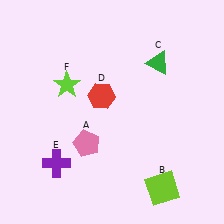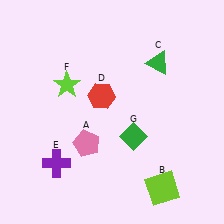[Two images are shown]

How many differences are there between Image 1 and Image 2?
There is 1 difference between the two images.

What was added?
A green diamond (G) was added in Image 2.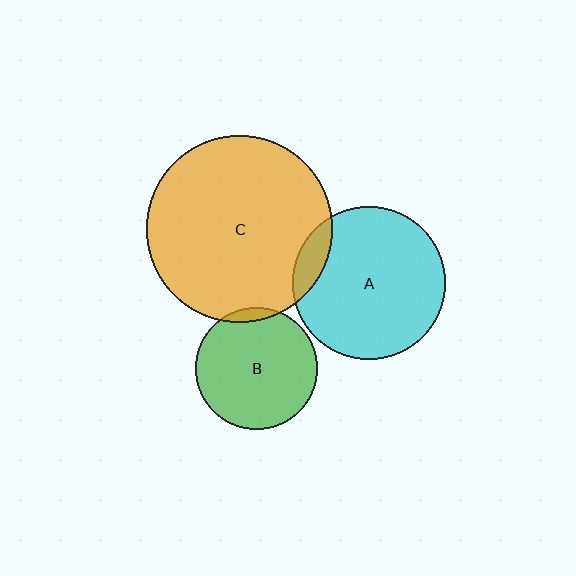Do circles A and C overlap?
Yes.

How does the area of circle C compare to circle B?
Approximately 2.4 times.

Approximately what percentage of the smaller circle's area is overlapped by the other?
Approximately 10%.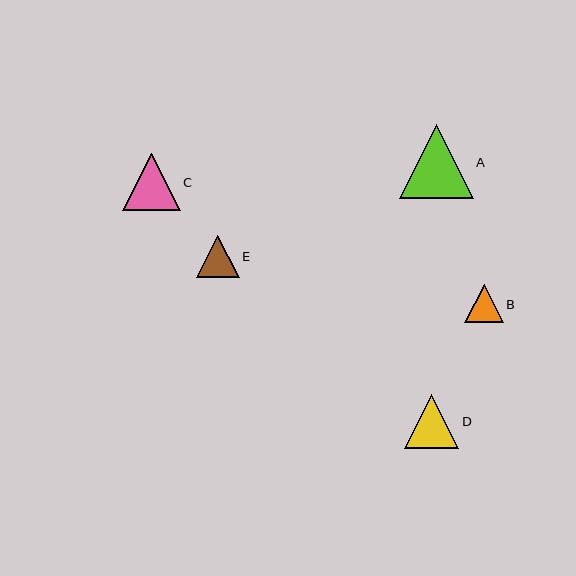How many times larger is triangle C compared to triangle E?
Triangle C is approximately 1.3 times the size of triangle E.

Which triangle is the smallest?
Triangle B is the smallest with a size of approximately 38 pixels.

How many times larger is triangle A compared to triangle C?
Triangle A is approximately 1.3 times the size of triangle C.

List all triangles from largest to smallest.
From largest to smallest: A, C, D, E, B.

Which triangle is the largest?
Triangle A is the largest with a size of approximately 74 pixels.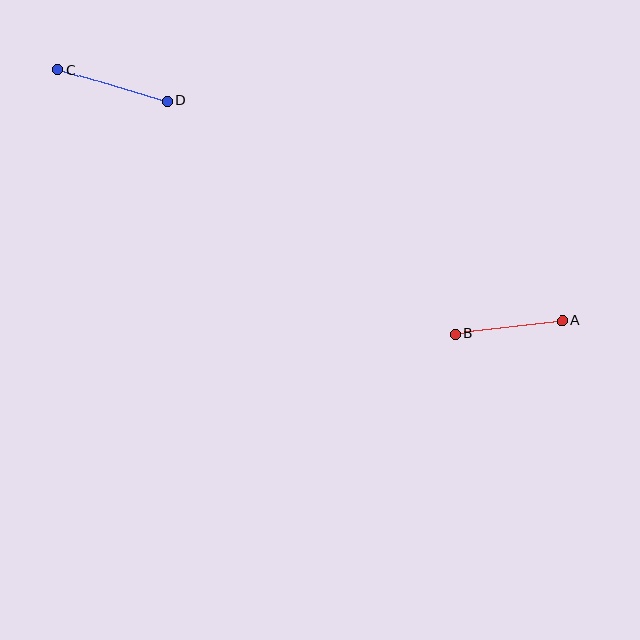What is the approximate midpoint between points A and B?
The midpoint is at approximately (509, 327) pixels.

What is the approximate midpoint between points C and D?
The midpoint is at approximately (113, 85) pixels.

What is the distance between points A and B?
The distance is approximately 108 pixels.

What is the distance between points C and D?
The distance is approximately 114 pixels.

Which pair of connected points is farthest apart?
Points C and D are farthest apart.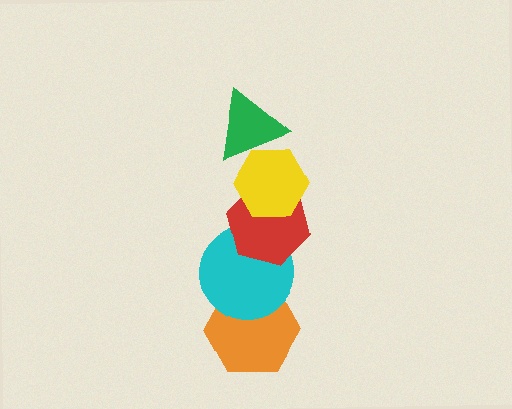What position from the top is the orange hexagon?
The orange hexagon is 5th from the top.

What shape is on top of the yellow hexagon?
The green triangle is on top of the yellow hexagon.